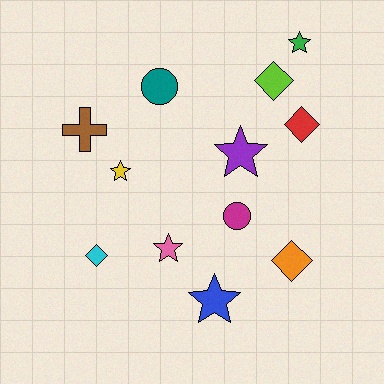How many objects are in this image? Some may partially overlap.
There are 12 objects.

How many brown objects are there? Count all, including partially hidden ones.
There is 1 brown object.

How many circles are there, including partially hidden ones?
There are 2 circles.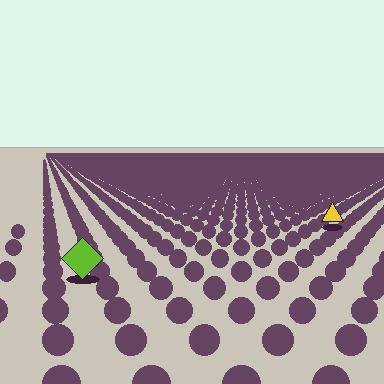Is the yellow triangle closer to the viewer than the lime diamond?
No. The lime diamond is closer — you can tell from the texture gradient: the ground texture is coarser near it.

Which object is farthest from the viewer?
The yellow triangle is farthest from the viewer. It appears smaller and the ground texture around it is denser.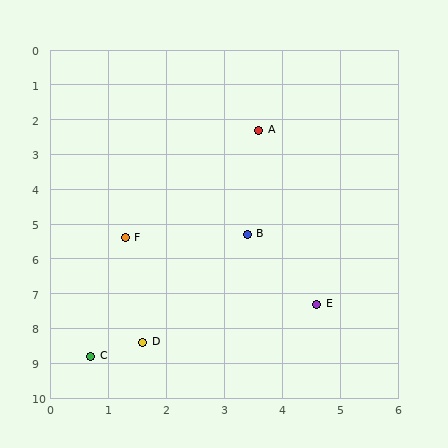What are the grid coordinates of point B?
Point B is at approximately (3.4, 5.3).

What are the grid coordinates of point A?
Point A is at approximately (3.6, 2.3).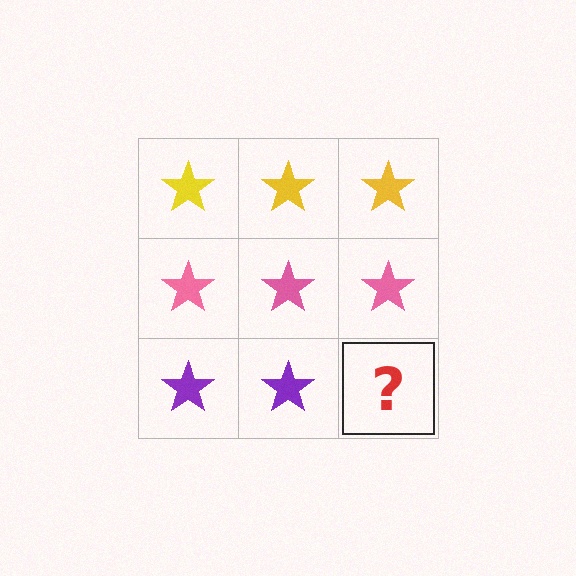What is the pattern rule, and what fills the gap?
The rule is that each row has a consistent color. The gap should be filled with a purple star.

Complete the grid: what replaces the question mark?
The question mark should be replaced with a purple star.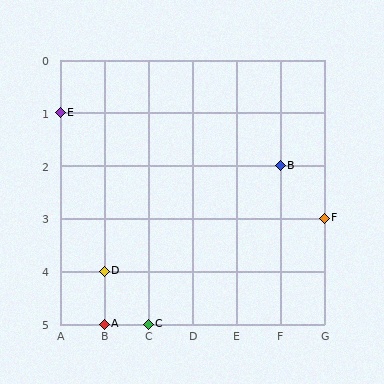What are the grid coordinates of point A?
Point A is at grid coordinates (B, 5).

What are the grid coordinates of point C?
Point C is at grid coordinates (C, 5).